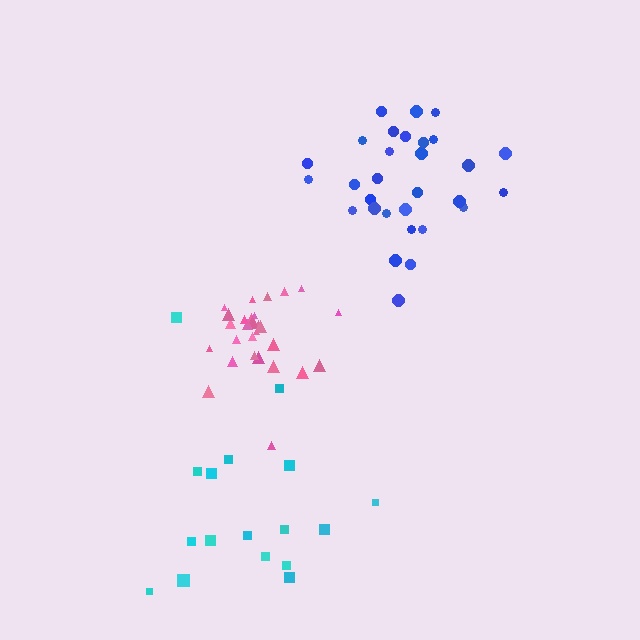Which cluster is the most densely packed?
Pink.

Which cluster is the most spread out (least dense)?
Cyan.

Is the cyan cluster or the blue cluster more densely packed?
Blue.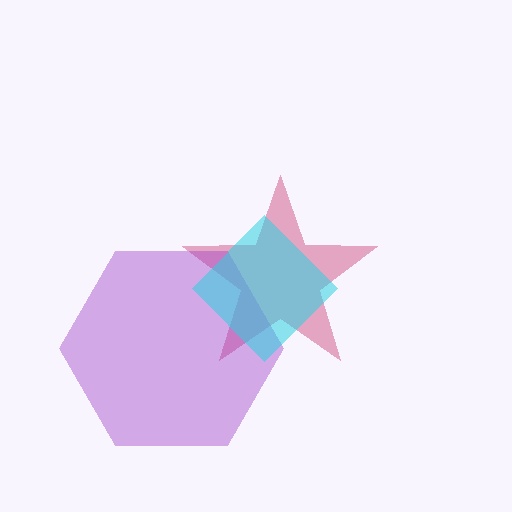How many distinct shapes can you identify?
There are 3 distinct shapes: a pink star, a purple hexagon, a cyan diamond.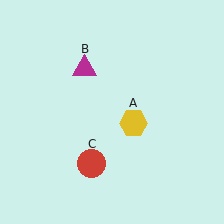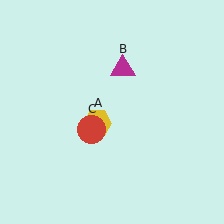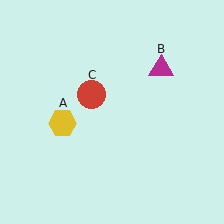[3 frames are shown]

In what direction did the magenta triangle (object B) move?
The magenta triangle (object B) moved right.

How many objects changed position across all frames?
3 objects changed position: yellow hexagon (object A), magenta triangle (object B), red circle (object C).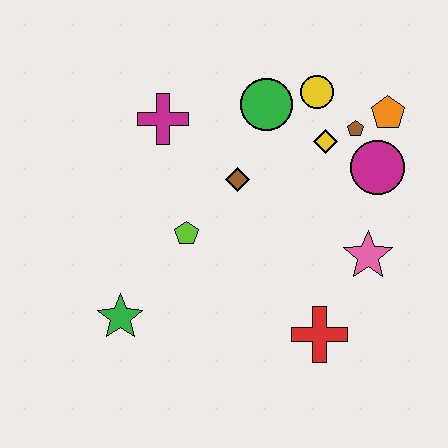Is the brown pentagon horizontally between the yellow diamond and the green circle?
No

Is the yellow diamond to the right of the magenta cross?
Yes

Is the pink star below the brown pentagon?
Yes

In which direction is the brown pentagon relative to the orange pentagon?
The brown pentagon is to the left of the orange pentagon.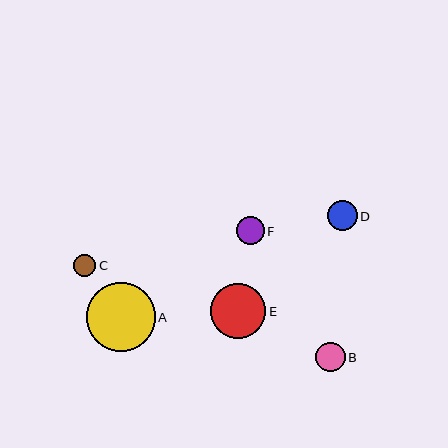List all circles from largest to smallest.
From largest to smallest: A, E, D, B, F, C.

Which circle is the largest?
Circle A is the largest with a size of approximately 69 pixels.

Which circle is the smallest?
Circle C is the smallest with a size of approximately 22 pixels.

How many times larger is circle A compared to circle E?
Circle A is approximately 1.2 times the size of circle E.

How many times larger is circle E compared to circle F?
Circle E is approximately 2.0 times the size of circle F.